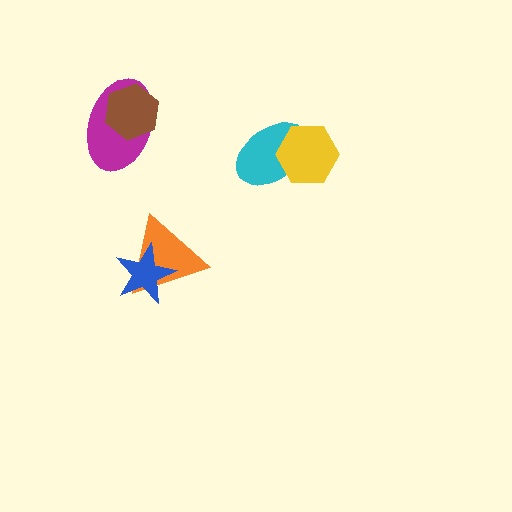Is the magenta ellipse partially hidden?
Yes, it is partially covered by another shape.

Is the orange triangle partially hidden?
Yes, it is partially covered by another shape.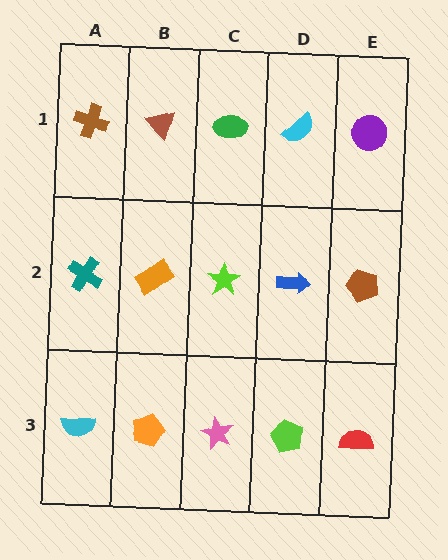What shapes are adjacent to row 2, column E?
A purple circle (row 1, column E), a red semicircle (row 3, column E), a blue arrow (row 2, column D).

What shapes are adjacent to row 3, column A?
A teal cross (row 2, column A), an orange pentagon (row 3, column B).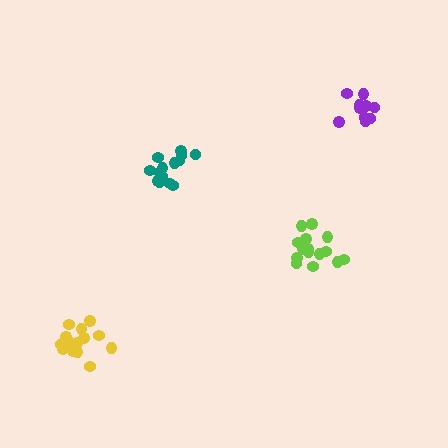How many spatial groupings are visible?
There are 4 spatial groupings.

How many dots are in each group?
Group 1: 14 dots, Group 2: 15 dots, Group 3: 15 dots, Group 4: 12 dots (56 total).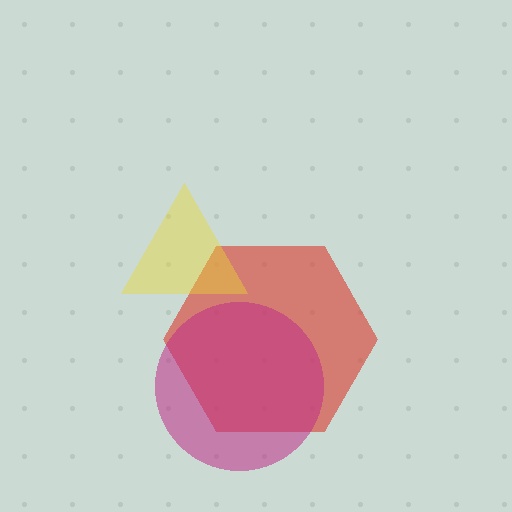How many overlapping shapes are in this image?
There are 3 overlapping shapes in the image.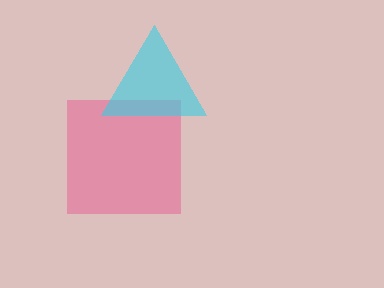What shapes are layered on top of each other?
The layered shapes are: a pink square, a cyan triangle.